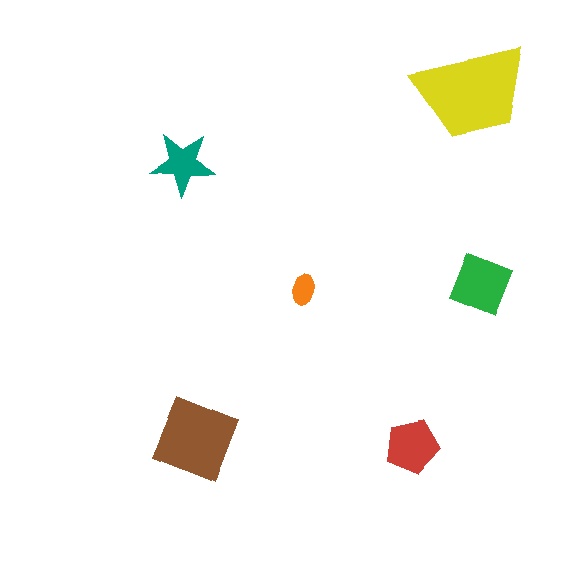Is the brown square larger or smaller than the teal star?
Larger.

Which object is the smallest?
The orange ellipse.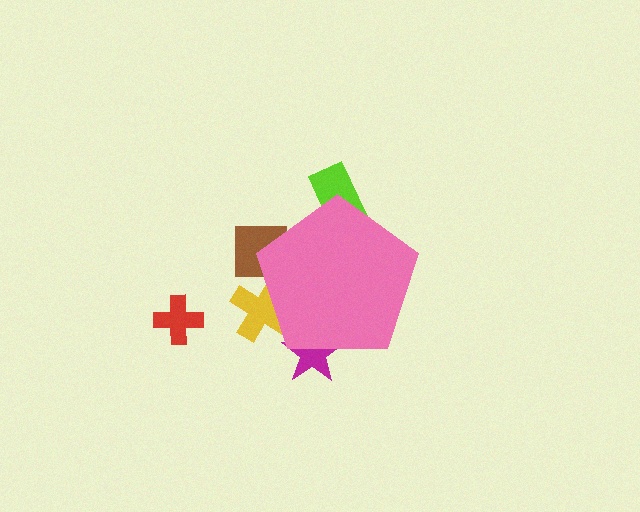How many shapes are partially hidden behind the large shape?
4 shapes are partially hidden.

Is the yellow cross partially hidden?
Yes, the yellow cross is partially hidden behind the pink pentagon.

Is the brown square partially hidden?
Yes, the brown square is partially hidden behind the pink pentagon.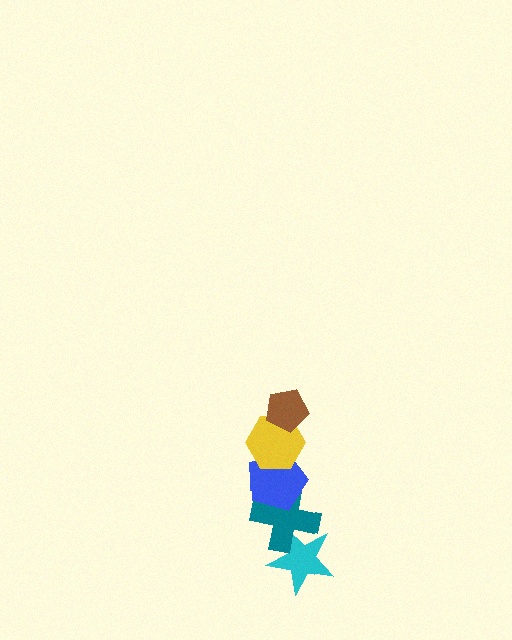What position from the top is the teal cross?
The teal cross is 4th from the top.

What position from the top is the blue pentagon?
The blue pentagon is 3rd from the top.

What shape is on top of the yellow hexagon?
The brown pentagon is on top of the yellow hexagon.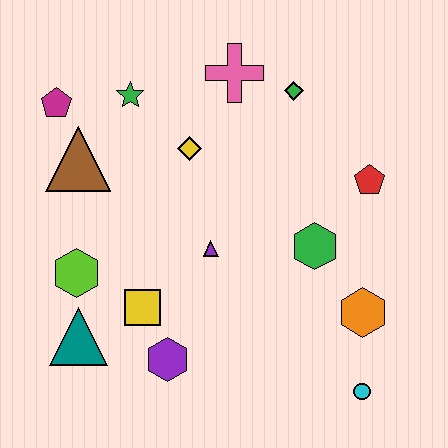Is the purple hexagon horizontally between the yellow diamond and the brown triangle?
Yes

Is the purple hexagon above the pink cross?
No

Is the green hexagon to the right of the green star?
Yes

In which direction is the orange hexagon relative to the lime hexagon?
The orange hexagon is to the right of the lime hexagon.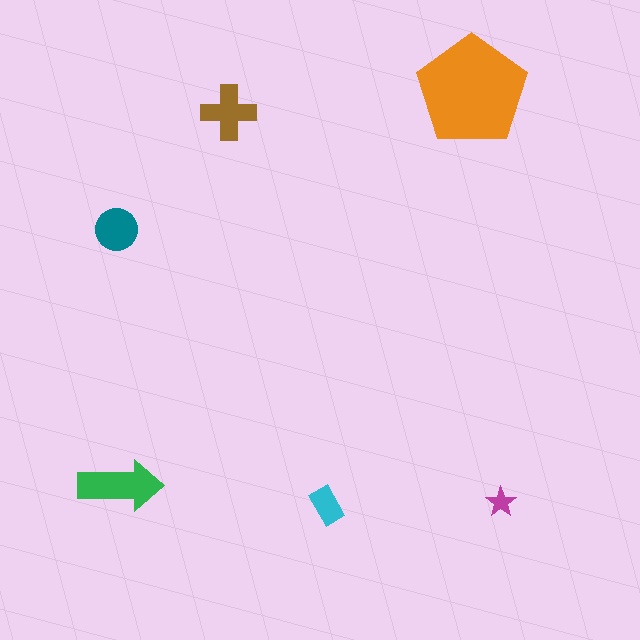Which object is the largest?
The orange pentagon.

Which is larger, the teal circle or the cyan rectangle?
The teal circle.